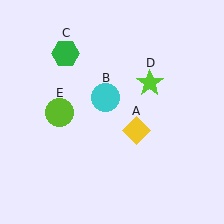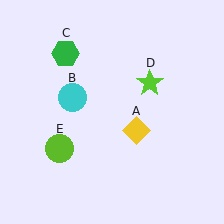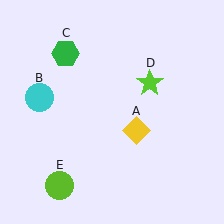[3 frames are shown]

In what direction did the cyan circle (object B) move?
The cyan circle (object B) moved left.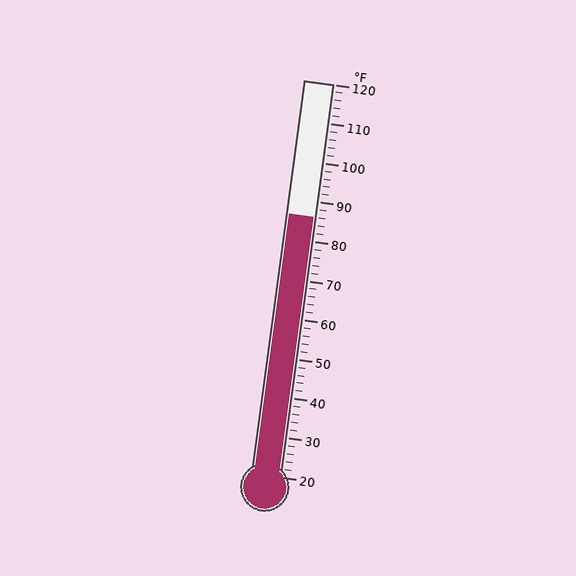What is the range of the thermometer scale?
The thermometer scale ranges from 20°F to 120°F.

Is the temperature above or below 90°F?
The temperature is below 90°F.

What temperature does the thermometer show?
The thermometer shows approximately 86°F.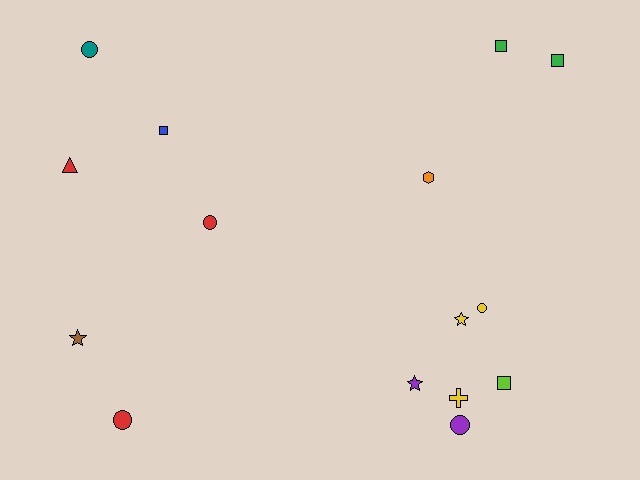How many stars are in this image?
There are 3 stars.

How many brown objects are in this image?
There is 1 brown object.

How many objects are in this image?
There are 15 objects.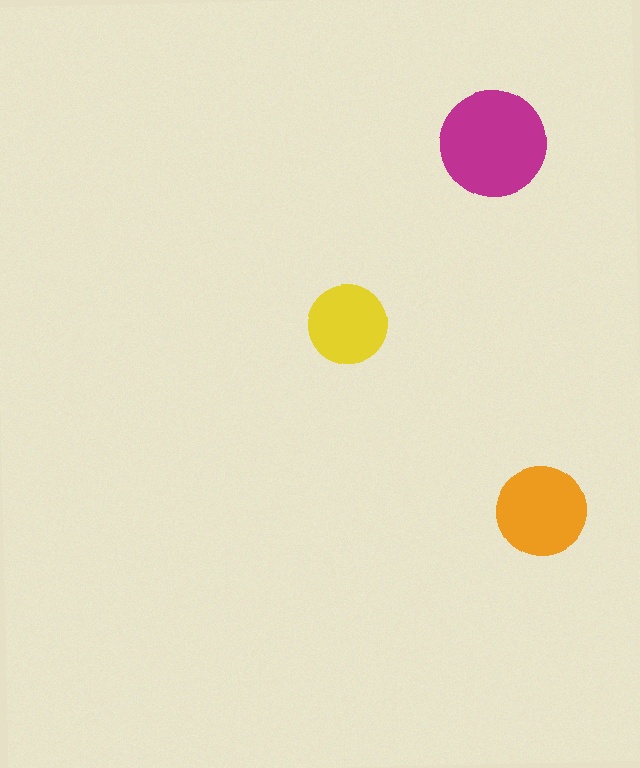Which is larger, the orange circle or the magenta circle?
The magenta one.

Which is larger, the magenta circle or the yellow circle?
The magenta one.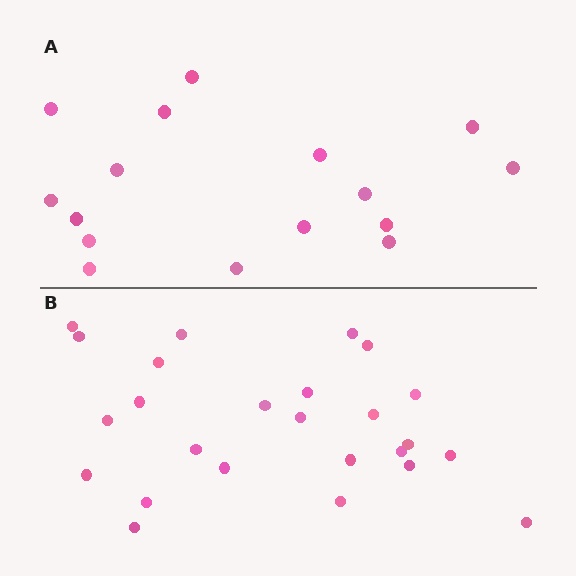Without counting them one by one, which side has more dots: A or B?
Region B (the bottom region) has more dots.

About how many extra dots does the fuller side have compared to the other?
Region B has roughly 8 or so more dots than region A.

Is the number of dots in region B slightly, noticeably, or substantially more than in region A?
Region B has substantially more. The ratio is roughly 1.6 to 1.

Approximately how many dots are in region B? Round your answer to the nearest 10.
About 20 dots. (The exact count is 25, which rounds to 20.)